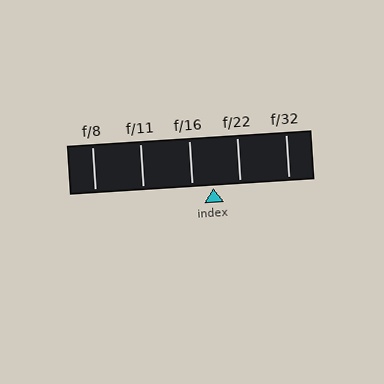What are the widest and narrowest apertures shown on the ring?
The widest aperture shown is f/8 and the narrowest is f/32.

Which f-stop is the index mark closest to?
The index mark is closest to f/16.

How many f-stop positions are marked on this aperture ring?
There are 5 f-stop positions marked.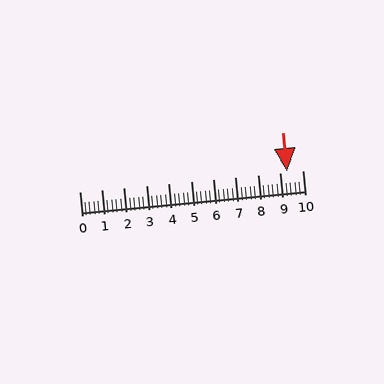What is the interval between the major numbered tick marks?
The major tick marks are spaced 1 units apart.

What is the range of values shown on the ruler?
The ruler shows values from 0 to 10.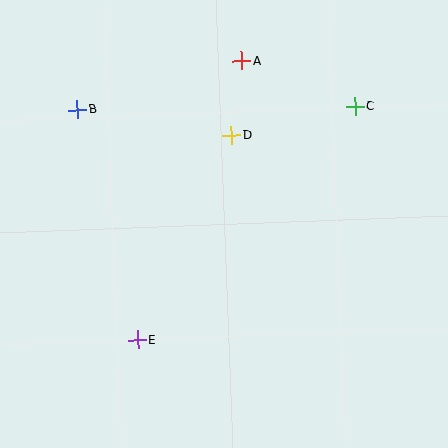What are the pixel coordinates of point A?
Point A is at (241, 61).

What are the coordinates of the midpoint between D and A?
The midpoint between D and A is at (236, 98).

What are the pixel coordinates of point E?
Point E is at (138, 340).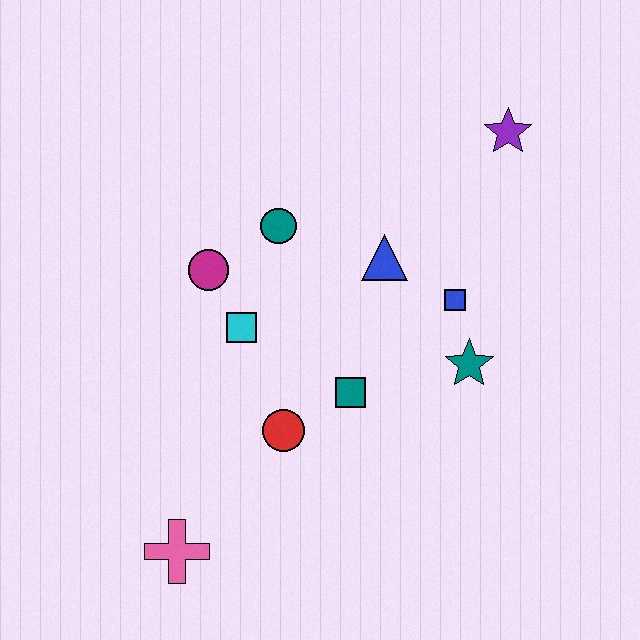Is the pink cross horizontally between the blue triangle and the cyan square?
No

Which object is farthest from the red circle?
The purple star is farthest from the red circle.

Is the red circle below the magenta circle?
Yes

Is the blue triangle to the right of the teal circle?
Yes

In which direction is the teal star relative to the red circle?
The teal star is to the right of the red circle.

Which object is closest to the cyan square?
The magenta circle is closest to the cyan square.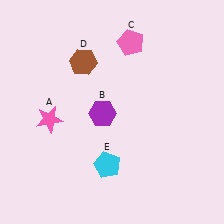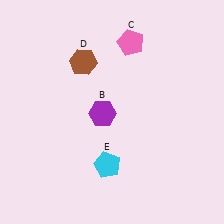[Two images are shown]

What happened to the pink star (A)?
The pink star (A) was removed in Image 2. It was in the bottom-left area of Image 1.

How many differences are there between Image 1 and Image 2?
There is 1 difference between the two images.